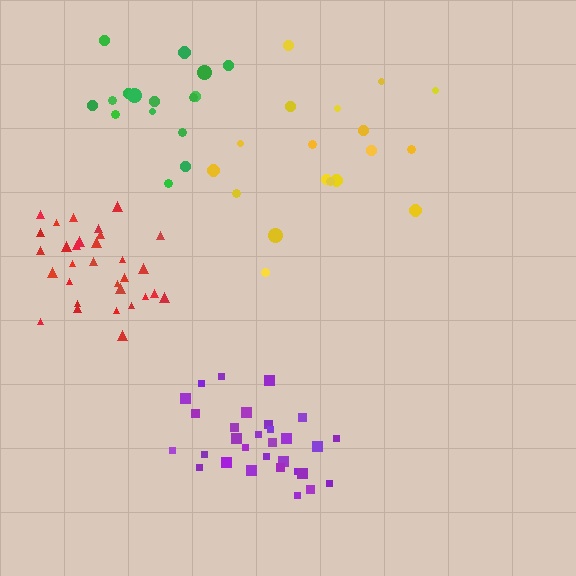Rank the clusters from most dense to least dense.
purple, red, green, yellow.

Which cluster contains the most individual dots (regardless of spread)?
Red (31).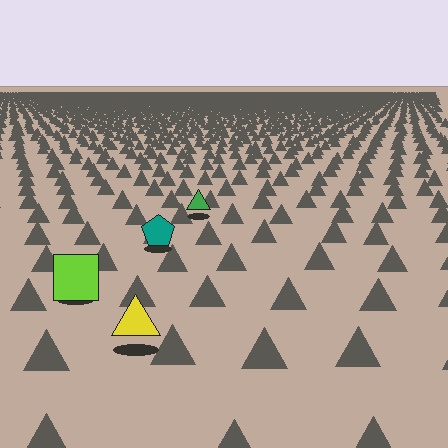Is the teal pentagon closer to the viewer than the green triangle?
Yes. The teal pentagon is closer — you can tell from the texture gradient: the ground texture is coarser near it.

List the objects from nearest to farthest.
From nearest to farthest: the yellow triangle, the lime square, the teal pentagon, the green triangle.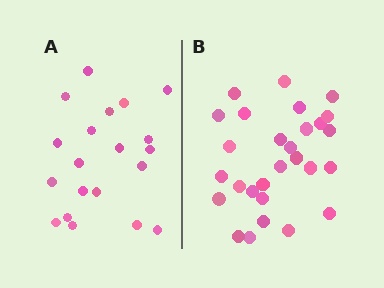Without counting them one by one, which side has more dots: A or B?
Region B (the right region) has more dots.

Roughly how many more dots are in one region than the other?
Region B has roughly 8 or so more dots than region A.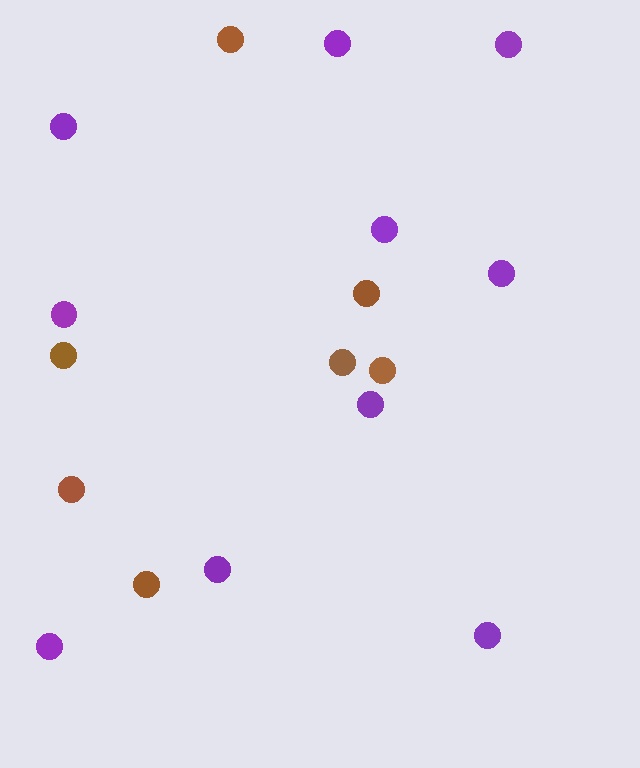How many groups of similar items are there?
There are 2 groups: one group of brown circles (7) and one group of purple circles (10).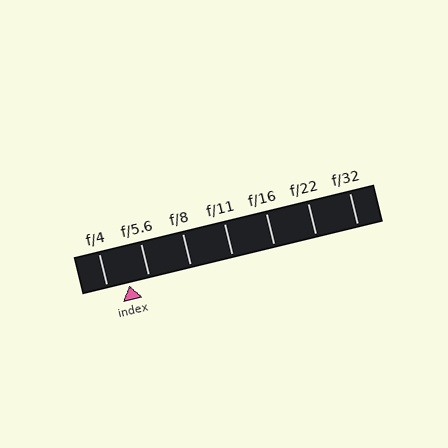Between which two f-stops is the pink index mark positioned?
The index mark is between f/4 and f/5.6.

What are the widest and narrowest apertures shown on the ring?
The widest aperture shown is f/4 and the narrowest is f/32.